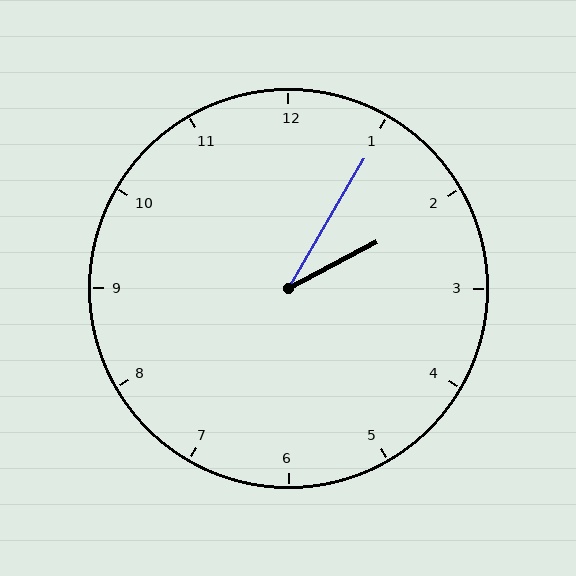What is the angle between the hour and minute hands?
Approximately 32 degrees.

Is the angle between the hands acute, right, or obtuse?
It is acute.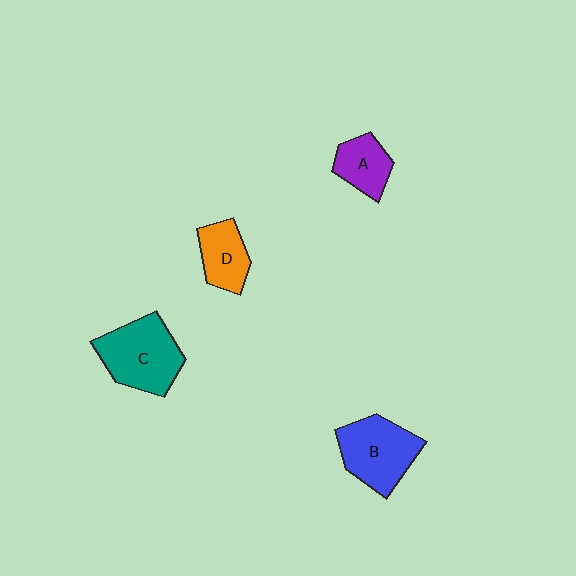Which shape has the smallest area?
Shape A (purple).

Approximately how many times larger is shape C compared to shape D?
Approximately 1.7 times.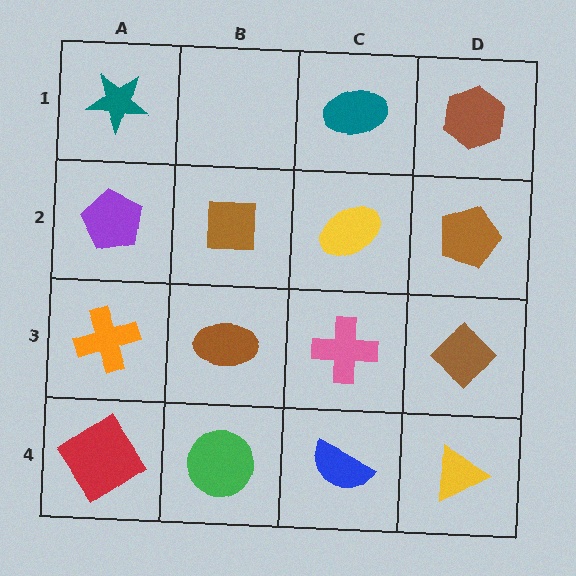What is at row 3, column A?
An orange cross.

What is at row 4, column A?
A red diamond.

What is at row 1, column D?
A brown hexagon.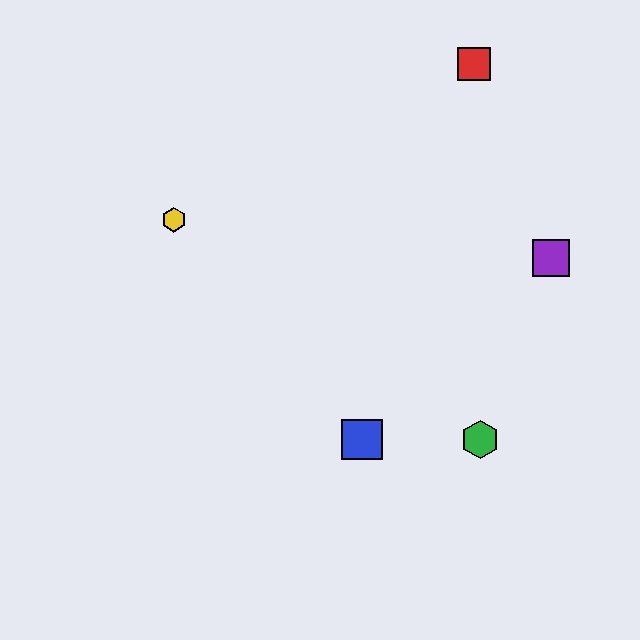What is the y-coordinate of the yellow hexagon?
The yellow hexagon is at y≈220.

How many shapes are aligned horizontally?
2 shapes (the blue square, the green hexagon) are aligned horizontally.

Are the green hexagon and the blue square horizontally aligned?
Yes, both are at y≈440.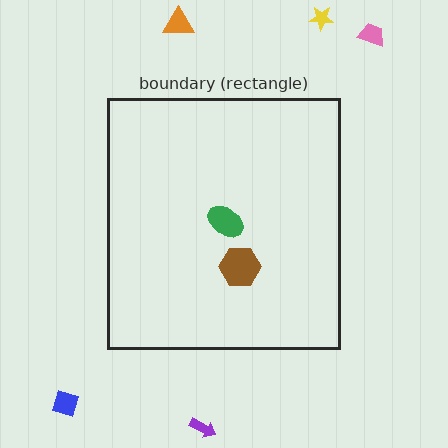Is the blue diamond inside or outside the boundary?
Outside.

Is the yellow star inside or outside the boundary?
Outside.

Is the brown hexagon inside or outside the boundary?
Inside.